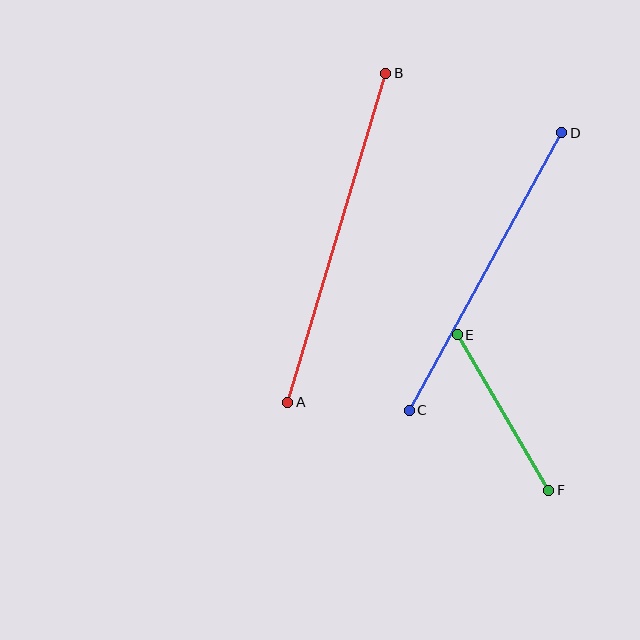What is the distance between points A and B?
The distance is approximately 343 pixels.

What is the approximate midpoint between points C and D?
The midpoint is at approximately (485, 272) pixels.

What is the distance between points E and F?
The distance is approximately 181 pixels.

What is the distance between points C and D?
The distance is approximately 317 pixels.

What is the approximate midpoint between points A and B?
The midpoint is at approximately (337, 238) pixels.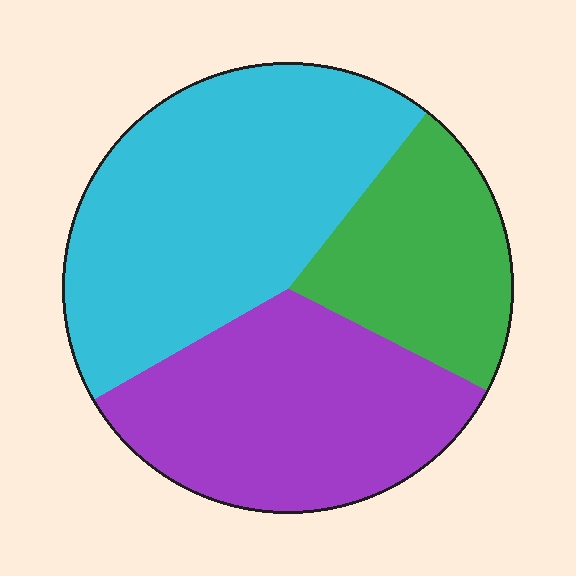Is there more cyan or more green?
Cyan.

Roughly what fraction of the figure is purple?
Purple covers around 35% of the figure.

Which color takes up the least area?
Green, at roughly 20%.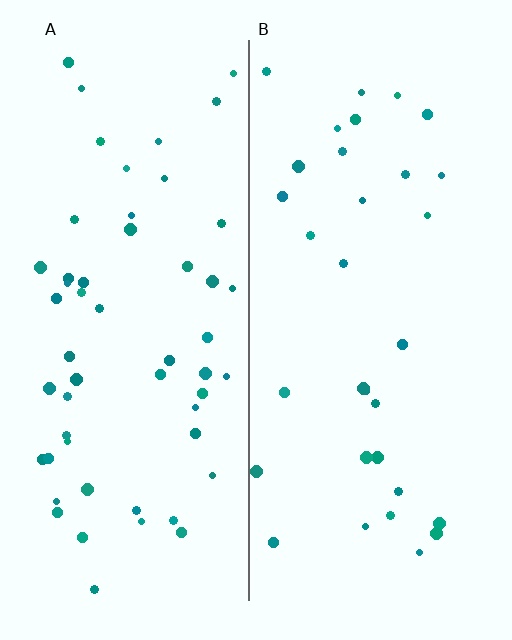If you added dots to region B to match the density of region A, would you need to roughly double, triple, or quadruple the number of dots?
Approximately double.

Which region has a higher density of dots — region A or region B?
A (the left).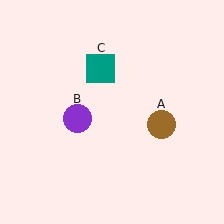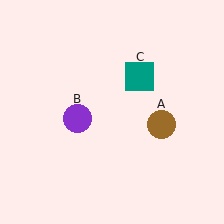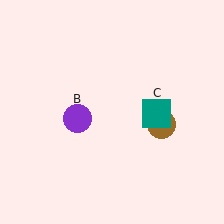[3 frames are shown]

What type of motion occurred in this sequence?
The teal square (object C) rotated clockwise around the center of the scene.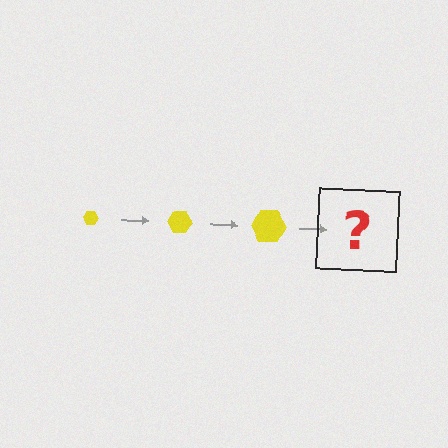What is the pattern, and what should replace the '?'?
The pattern is that the hexagon gets progressively larger each step. The '?' should be a yellow hexagon, larger than the previous one.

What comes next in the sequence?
The next element should be a yellow hexagon, larger than the previous one.